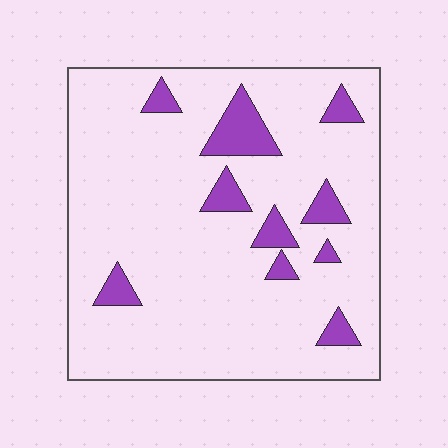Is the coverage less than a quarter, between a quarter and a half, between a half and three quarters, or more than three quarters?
Less than a quarter.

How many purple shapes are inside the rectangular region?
10.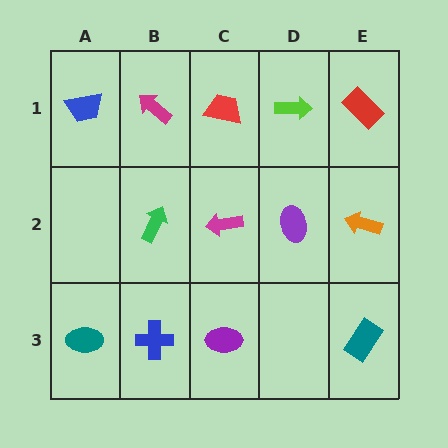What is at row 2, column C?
A magenta arrow.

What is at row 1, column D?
A lime arrow.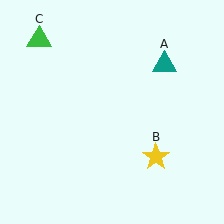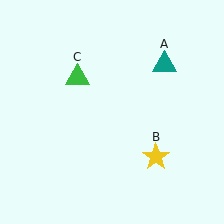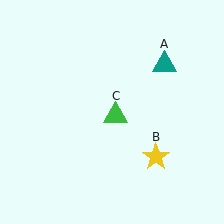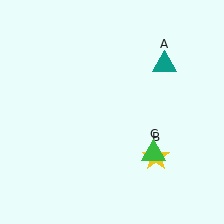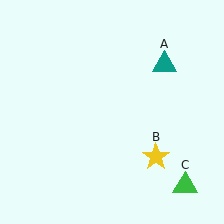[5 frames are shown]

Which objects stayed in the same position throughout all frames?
Teal triangle (object A) and yellow star (object B) remained stationary.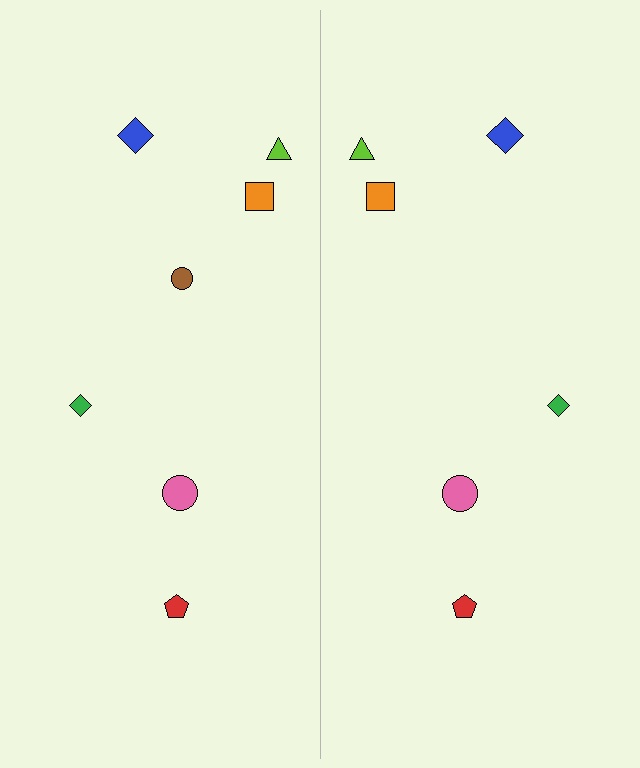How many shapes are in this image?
There are 13 shapes in this image.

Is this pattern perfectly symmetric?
No, the pattern is not perfectly symmetric. A brown circle is missing from the right side.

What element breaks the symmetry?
A brown circle is missing from the right side.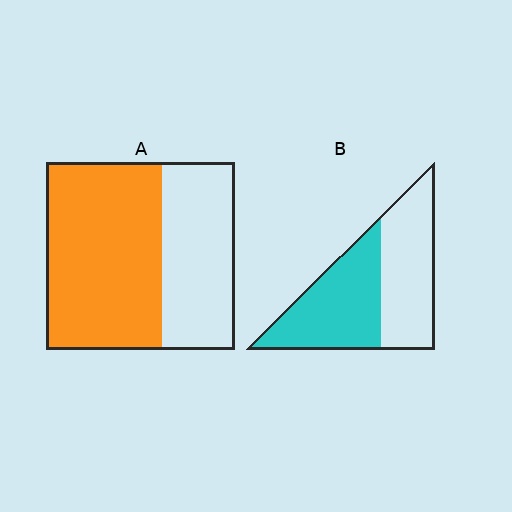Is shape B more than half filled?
Roughly half.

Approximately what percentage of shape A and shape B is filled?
A is approximately 60% and B is approximately 50%.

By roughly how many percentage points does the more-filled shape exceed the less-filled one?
By roughly 10 percentage points (A over B).